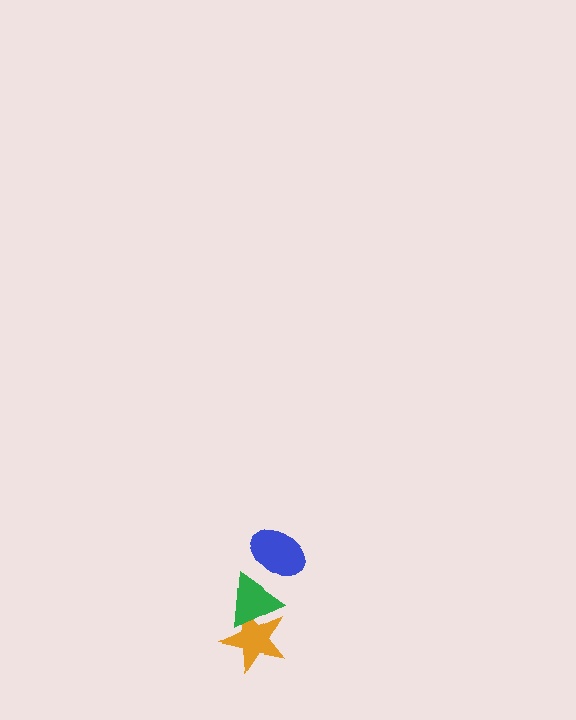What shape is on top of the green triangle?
The blue ellipse is on top of the green triangle.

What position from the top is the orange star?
The orange star is 3rd from the top.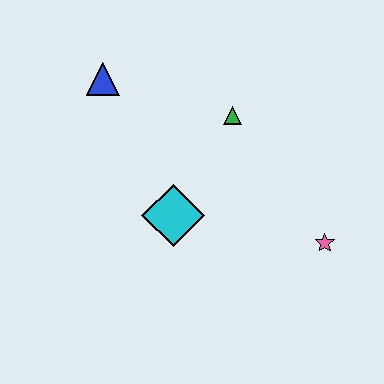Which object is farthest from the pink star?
The blue triangle is farthest from the pink star.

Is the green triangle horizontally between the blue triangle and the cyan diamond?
No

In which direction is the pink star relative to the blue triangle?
The pink star is to the right of the blue triangle.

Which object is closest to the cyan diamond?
The green triangle is closest to the cyan diamond.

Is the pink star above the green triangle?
No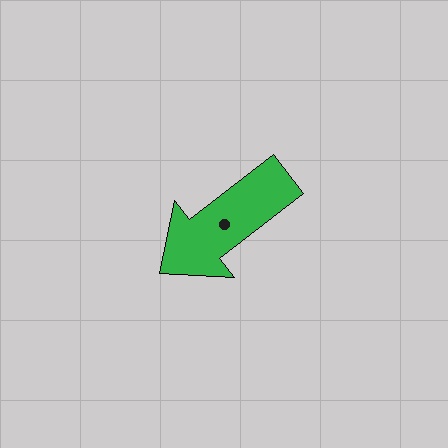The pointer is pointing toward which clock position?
Roughly 8 o'clock.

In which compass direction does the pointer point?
Southwest.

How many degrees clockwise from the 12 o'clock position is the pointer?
Approximately 232 degrees.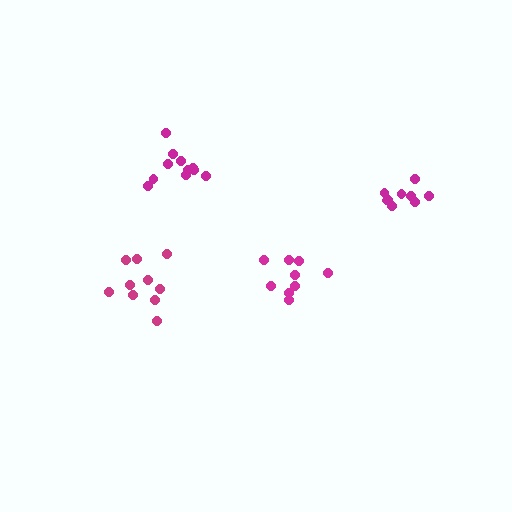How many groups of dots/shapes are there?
There are 4 groups.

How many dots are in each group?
Group 1: 9 dots, Group 2: 9 dots, Group 3: 10 dots, Group 4: 11 dots (39 total).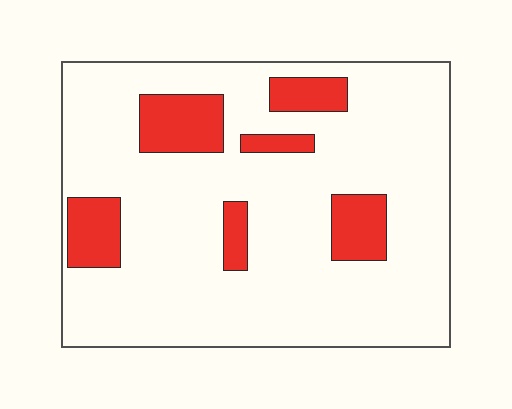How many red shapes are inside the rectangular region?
6.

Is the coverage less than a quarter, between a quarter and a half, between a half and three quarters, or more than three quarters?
Less than a quarter.